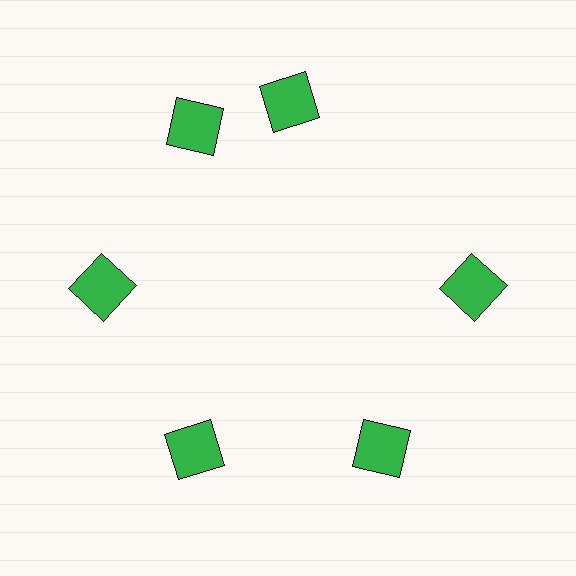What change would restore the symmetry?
The symmetry would be restored by rotating it back into even spacing with its neighbors so that all 6 squares sit at equal angles and equal distance from the center.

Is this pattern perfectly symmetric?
No. The 6 green squares are arranged in a ring, but one element near the 1 o'clock position is rotated out of alignment along the ring, breaking the 6-fold rotational symmetry.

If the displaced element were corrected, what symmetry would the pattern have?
It would have 6-fold rotational symmetry — the pattern would map onto itself every 60 degrees.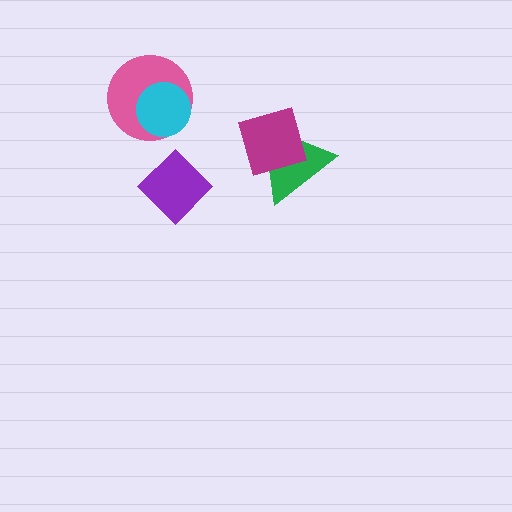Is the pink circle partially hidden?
Yes, it is partially covered by another shape.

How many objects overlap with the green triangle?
1 object overlaps with the green triangle.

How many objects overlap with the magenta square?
1 object overlaps with the magenta square.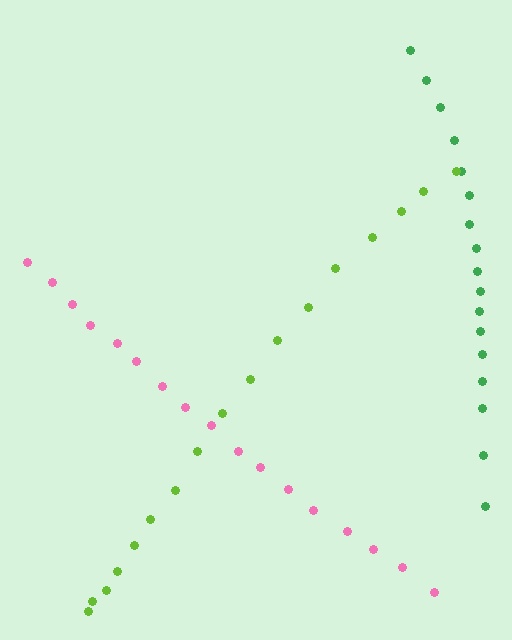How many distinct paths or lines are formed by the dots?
There are 3 distinct paths.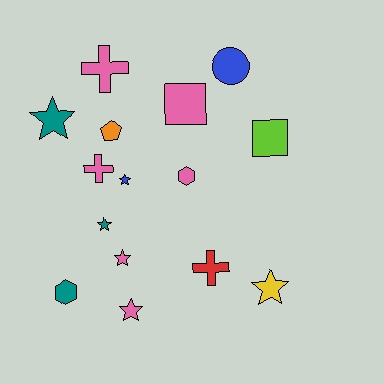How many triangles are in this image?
There are no triangles.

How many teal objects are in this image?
There are 3 teal objects.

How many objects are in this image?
There are 15 objects.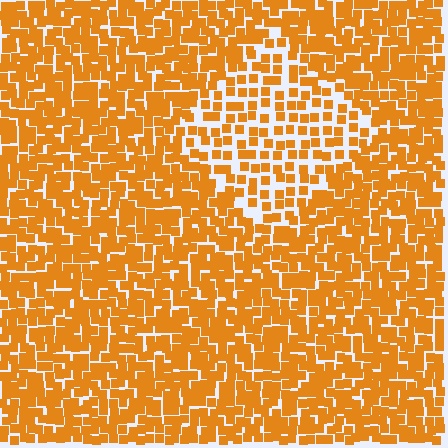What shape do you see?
I see a diamond.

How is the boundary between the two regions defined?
The boundary is defined by a change in element density (approximately 1.9x ratio). All elements are the same color, size, and shape.